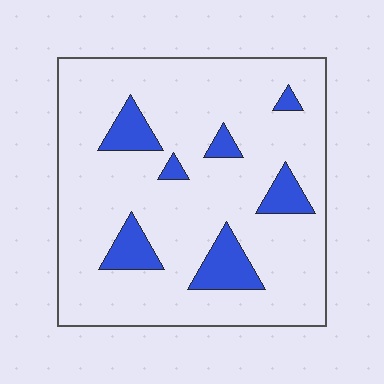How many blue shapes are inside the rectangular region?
7.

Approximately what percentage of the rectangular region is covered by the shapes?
Approximately 15%.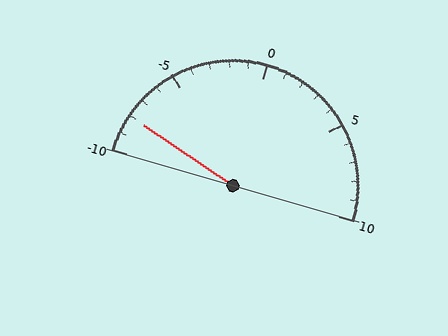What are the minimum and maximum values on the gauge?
The gauge ranges from -10 to 10.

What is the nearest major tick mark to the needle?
The nearest major tick mark is -10.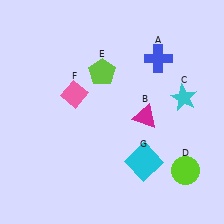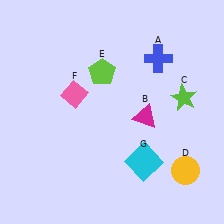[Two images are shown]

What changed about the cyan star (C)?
In Image 1, C is cyan. In Image 2, it changed to lime.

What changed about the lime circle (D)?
In Image 1, D is lime. In Image 2, it changed to yellow.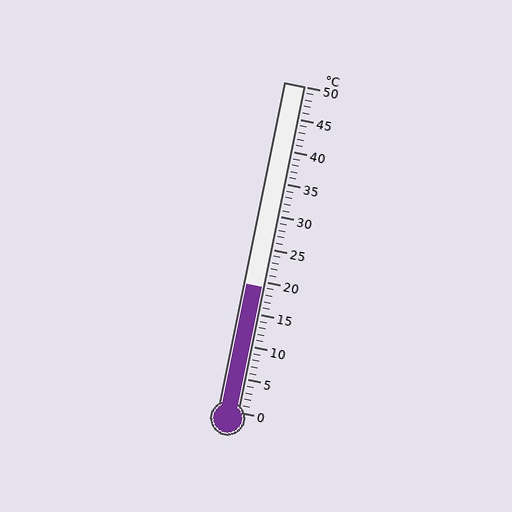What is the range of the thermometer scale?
The thermometer scale ranges from 0°C to 50°C.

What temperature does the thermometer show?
The thermometer shows approximately 19°C.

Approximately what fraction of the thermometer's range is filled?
The thermometer is filled to approximately 40% of its range.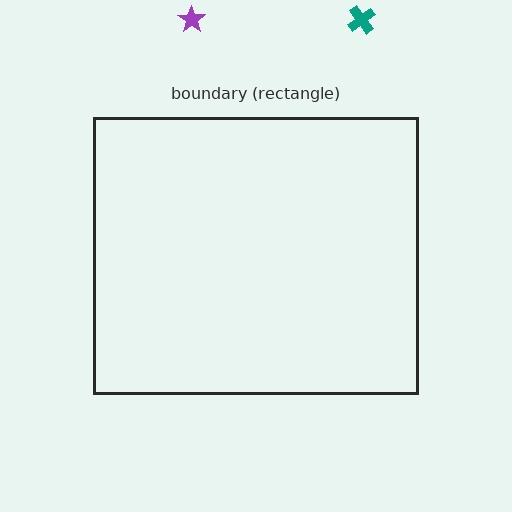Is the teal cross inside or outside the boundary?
Outside.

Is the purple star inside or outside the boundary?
Outside.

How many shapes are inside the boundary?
0 inside, 2 outside.